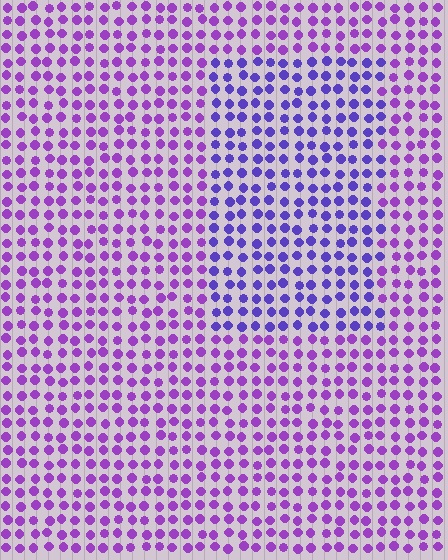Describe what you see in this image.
The image is filled with small purple elements in a uniform arrangement. A rectangle-shaped region is visible where the elements are tinted to a slightly different hue, forming a subtle color boundary.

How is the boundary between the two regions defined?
The boundary is defined purely by a slight shift in hue (about 30 degrees). Spacing, size, and orientation are identical on both sides.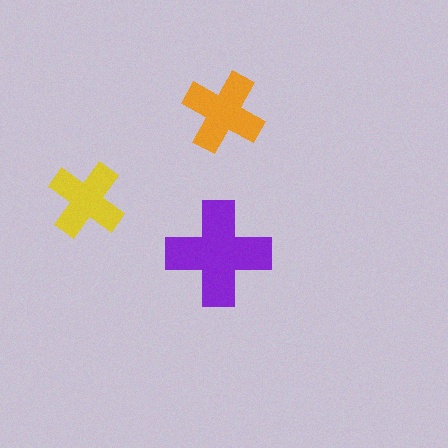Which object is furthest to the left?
The yellow cross is leftmost.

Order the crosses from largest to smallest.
the purple one, the orange one, the yellow one.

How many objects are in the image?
There are 3 objects in the image.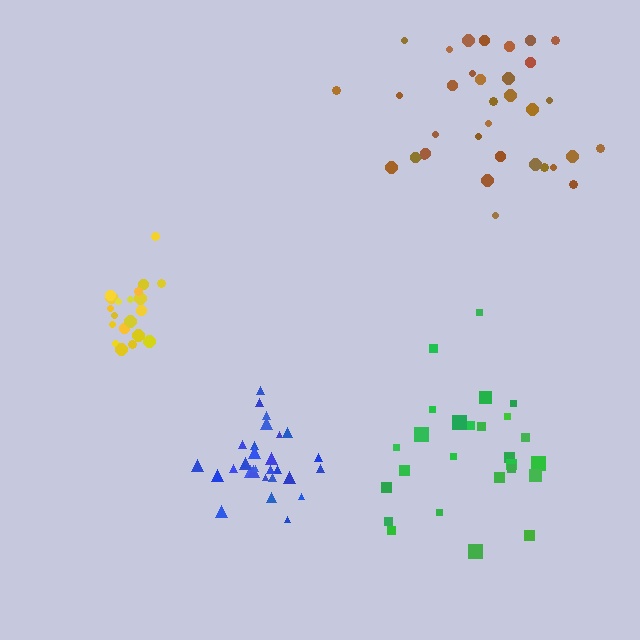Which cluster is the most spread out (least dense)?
Green.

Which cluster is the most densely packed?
Blue.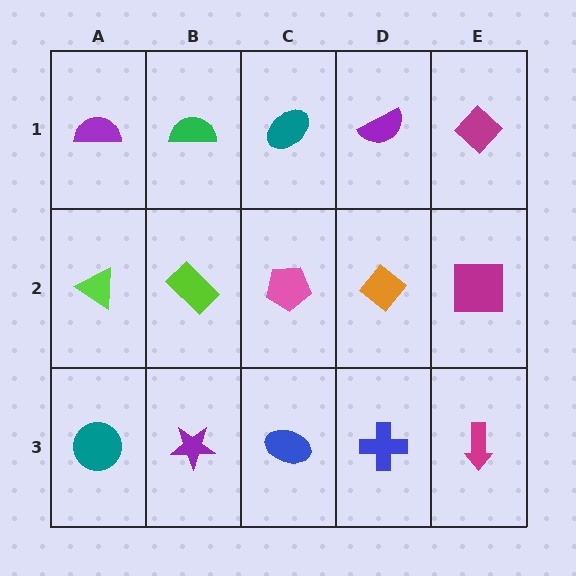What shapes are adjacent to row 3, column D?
An orange diamond (row 2, column D), a blue ellipse (row 3, column C), a magenta arrow (row 3, column E).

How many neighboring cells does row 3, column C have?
3.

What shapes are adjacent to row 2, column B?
A green semicircle (row 1, column B), a purple star (row 3, column B), a lime triangle (row 2, column A), a pink pentagon (row 2, column C).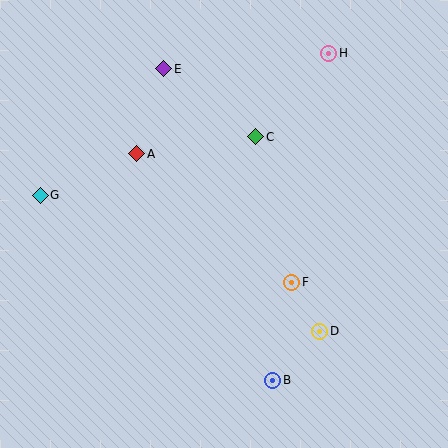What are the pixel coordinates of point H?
Point H is at (329, 53).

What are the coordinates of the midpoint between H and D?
The midpoint between H and D is at (324, 192).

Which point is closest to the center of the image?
Point F at (292, 282) is closest to the center.